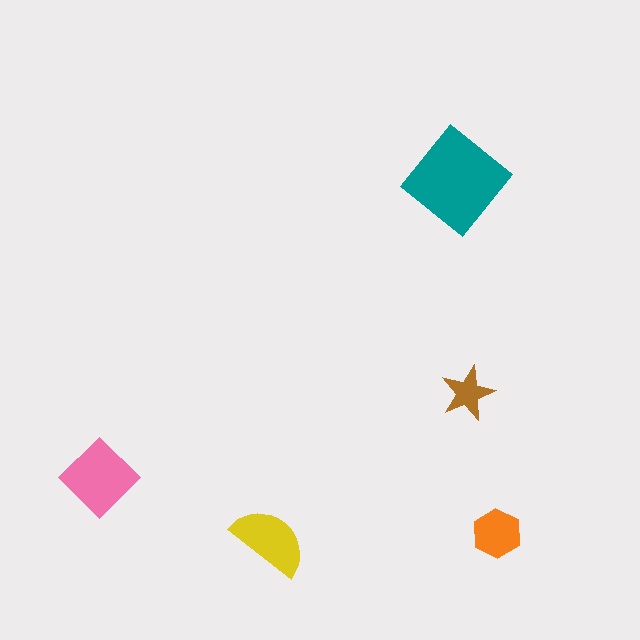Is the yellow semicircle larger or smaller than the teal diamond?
Smaller.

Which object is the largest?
The teal diamond.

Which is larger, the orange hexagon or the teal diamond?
The teal diamond.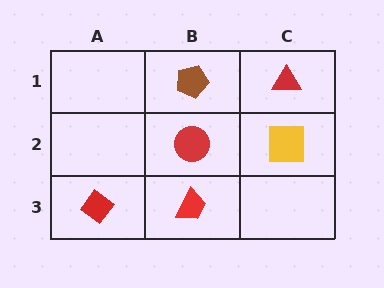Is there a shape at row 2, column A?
No, that cell is empty.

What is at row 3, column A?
A red diamond.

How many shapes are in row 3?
2 shapes.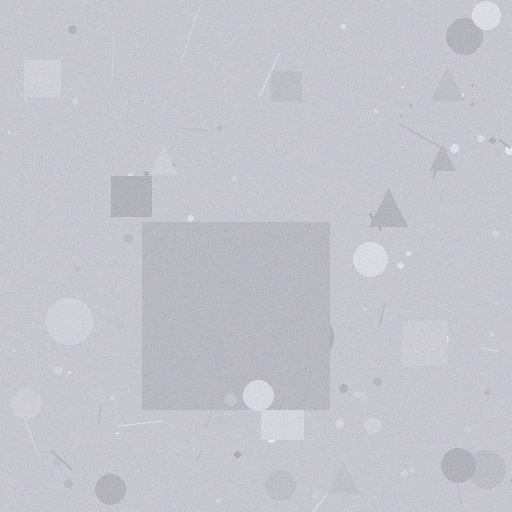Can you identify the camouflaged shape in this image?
The camouflaged shape is a square.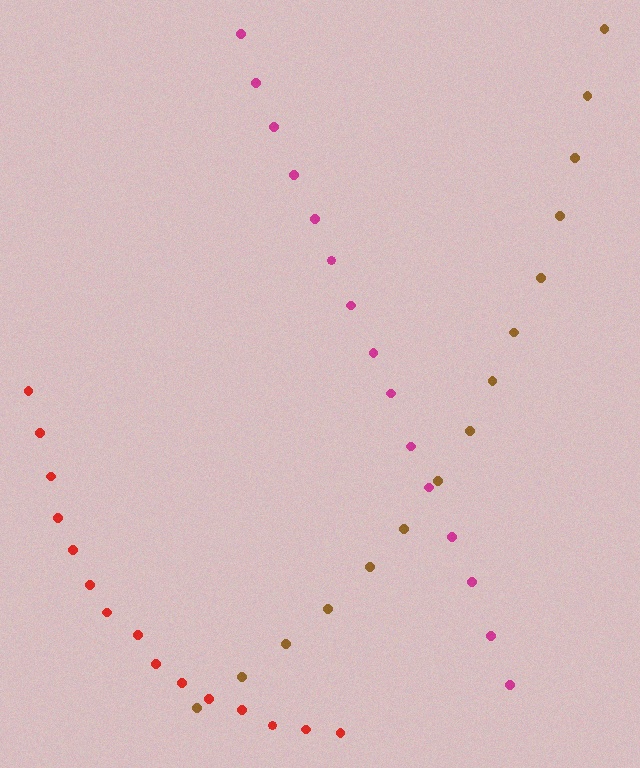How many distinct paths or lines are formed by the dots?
There are 3 distinct paths.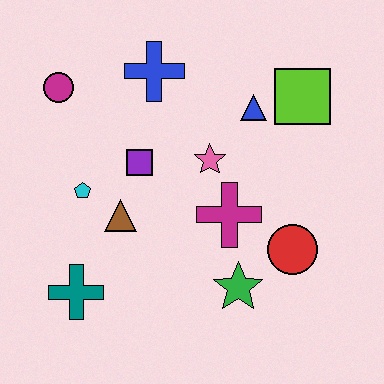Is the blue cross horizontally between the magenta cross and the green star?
No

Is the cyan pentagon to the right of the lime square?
No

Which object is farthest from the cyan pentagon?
The lime square is farthest from the cyan pentagon.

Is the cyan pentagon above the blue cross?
No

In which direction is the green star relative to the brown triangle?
The green star is to the right of the brown triangle.